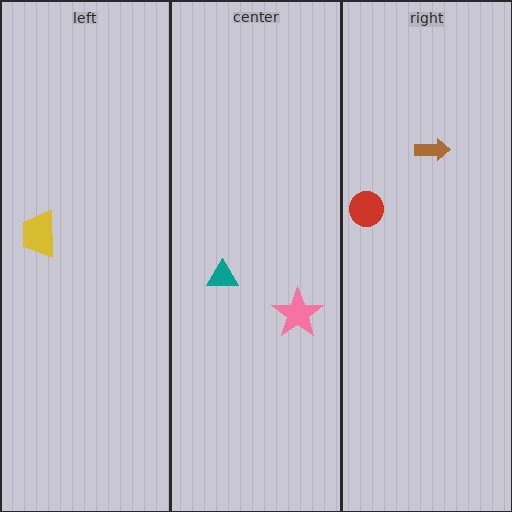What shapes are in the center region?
The pink star, the teal triangle.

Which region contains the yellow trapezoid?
The left region.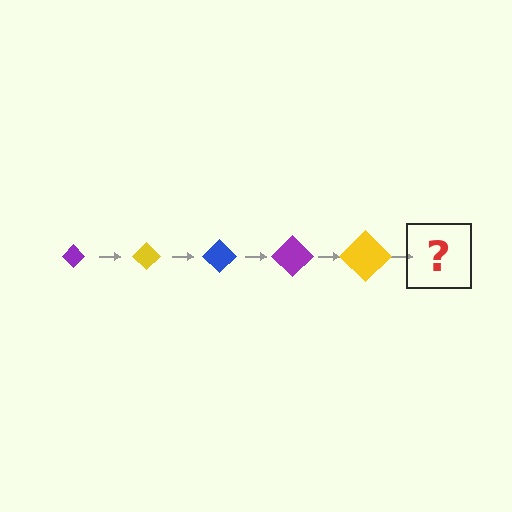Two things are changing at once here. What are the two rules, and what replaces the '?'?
The two rules are that the diamond grows larger each step and the color cycles through purple, yellow, and blue. The '?' should be a blue diamond, larger than the previous one.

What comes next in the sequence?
The next element should be a blue diamond, larger than the previous one.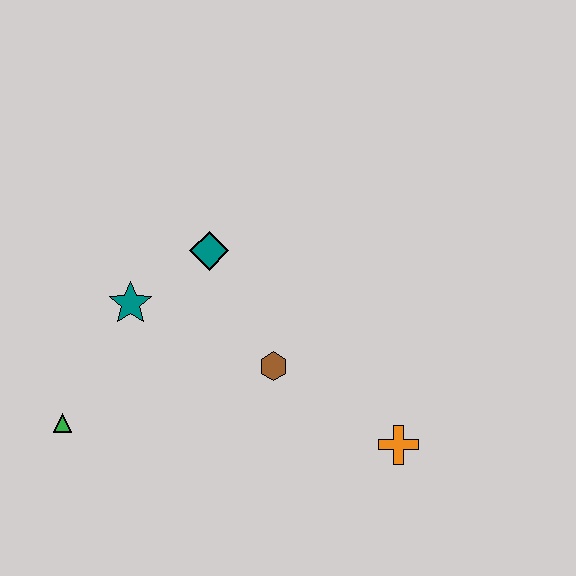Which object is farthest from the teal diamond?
The orange cross is farthest from the teal diamond.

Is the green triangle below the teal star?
Yes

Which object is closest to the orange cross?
The brown hexagon is closest to the orange cross.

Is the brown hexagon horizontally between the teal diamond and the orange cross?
Yes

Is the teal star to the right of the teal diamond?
No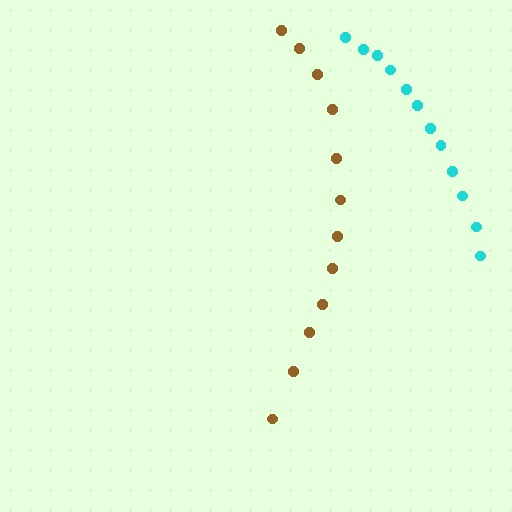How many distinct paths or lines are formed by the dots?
There are 2 distinct paths.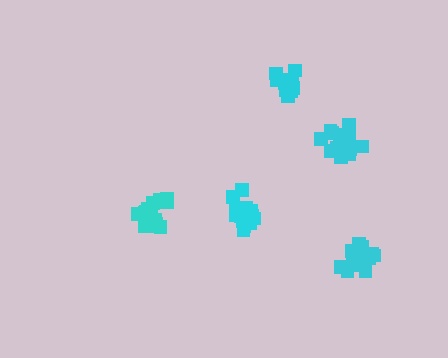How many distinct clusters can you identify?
There are 5 distinct clusters.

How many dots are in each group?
Group 1: 17 dots, Group 2: 17 dots, Group 3: 16 dots, Group 4: 17 dots, Group 5: 14 dots (81 total).